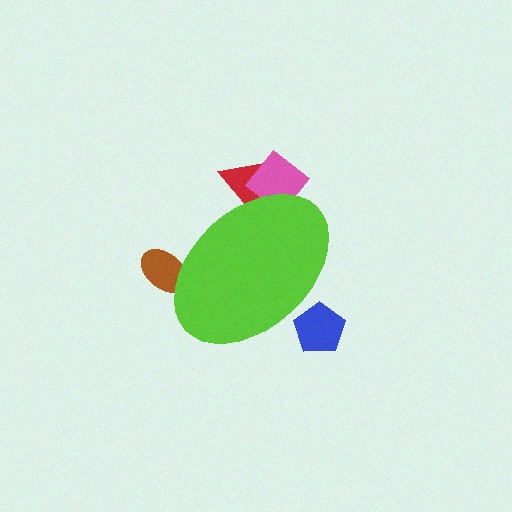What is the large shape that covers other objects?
A lime ellipse.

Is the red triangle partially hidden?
Yes, the red triangle is partially hidden behind the lime ellipse.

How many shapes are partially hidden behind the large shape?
4 shapes are partially hidden.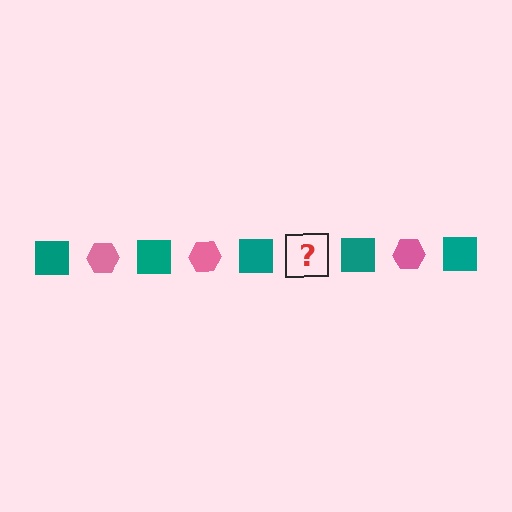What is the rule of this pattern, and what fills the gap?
The rule is that the pattern alternates between teal square and pink hexagon. The gap should be filled with a pink hexagon.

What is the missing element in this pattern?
The missing element is a pink hexagon.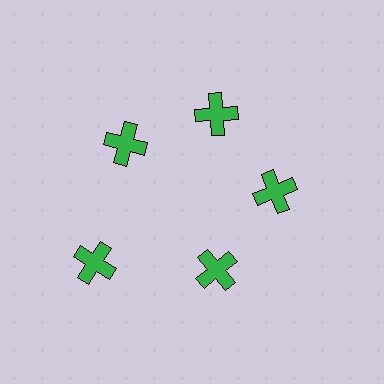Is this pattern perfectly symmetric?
No. The 5 green crosses are arranged in a ring, but one element near the 8 o'clock position is pushed outward from the center, breaking the 5-fold rotational symmetry.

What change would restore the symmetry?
The symmetry would be restored by moving it inward, back onto the ring so that all 5 crosses sit at equal angles and equal distance from the center.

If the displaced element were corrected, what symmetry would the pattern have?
It would have 5-fold rotational symmetry — the pattern would map onto itself every 72 degrees.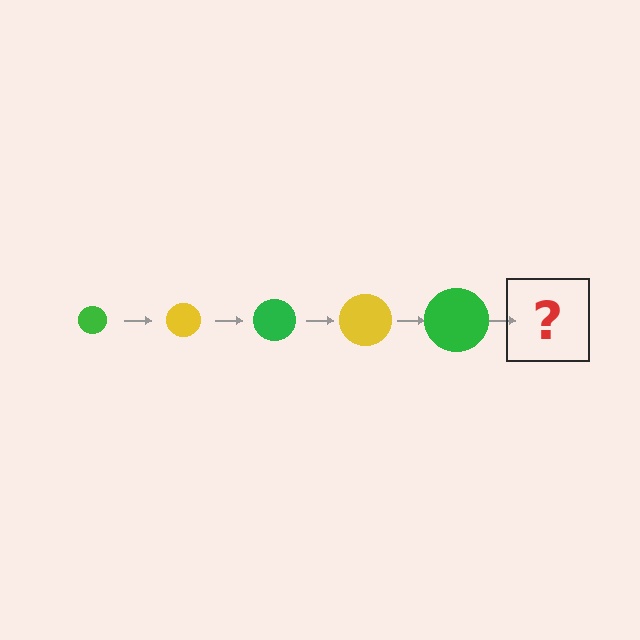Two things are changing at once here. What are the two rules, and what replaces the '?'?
The two rules are that the circle grows larger each step and the color cycles through green and yellow. The '?' should be a yellow circle, larger than the previous one.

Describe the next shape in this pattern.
It should be a yellow circle, larger than the previous one.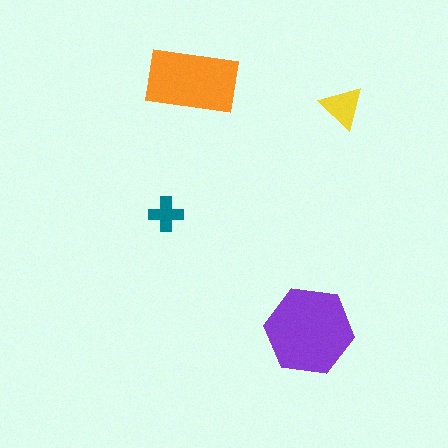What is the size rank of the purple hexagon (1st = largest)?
1st.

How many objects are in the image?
There are 4 objects in the image.